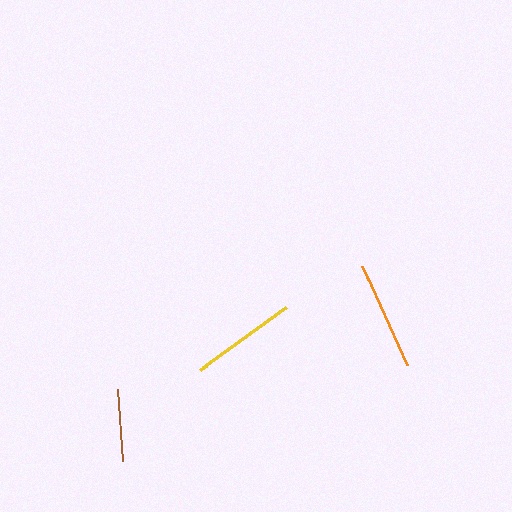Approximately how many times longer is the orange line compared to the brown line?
The orange line is approximately 1.5 times the length of the brown line.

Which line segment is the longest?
The orange line is the longest at approximately 110 pixels.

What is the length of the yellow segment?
The yellow segment is approximately 107 pixels long.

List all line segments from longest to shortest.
From longest to shortest: orange, yellow, brown.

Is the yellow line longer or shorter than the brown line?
The yellow line is longer than the brown line.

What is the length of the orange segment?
The orange segment is approximately 110 pixels long.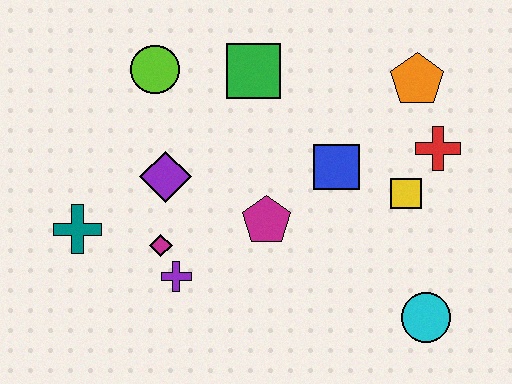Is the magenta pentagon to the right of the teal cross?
Yes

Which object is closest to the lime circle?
The green square is closest to the lime circle.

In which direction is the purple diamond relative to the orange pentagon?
The purple diamond is to the left of the orange pentagon.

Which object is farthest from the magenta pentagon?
The orange pentagon is farthest from the magenta pentagon.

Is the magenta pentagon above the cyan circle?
Yes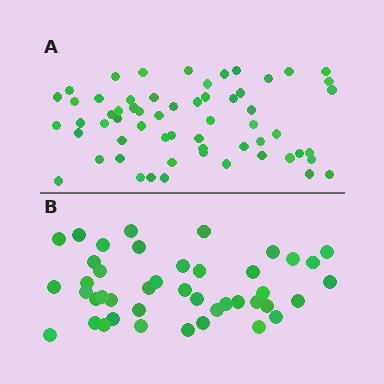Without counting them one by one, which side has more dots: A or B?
Region A (the top region) has more dots.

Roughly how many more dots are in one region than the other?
Region A has approximately 15 more dots than region B.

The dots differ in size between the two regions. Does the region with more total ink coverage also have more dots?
No. Region B has more total ink coverage because its dots are larger, but region A actually contains more individual dots. Total area can be misleading — the number of items is what matters here.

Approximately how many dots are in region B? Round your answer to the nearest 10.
About 40 dots. (The exact count is 43, which rounds to 40.)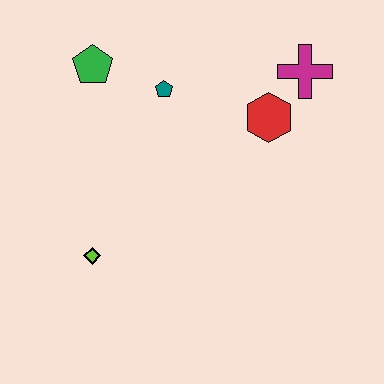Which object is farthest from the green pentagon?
The magenta cross is farthest from the green pentagon.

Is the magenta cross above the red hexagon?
Yes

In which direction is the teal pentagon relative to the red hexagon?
The teal pentagon is to the left of the red hexagon.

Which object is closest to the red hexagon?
The magenta cross is closest to the red hexagon.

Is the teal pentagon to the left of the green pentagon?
No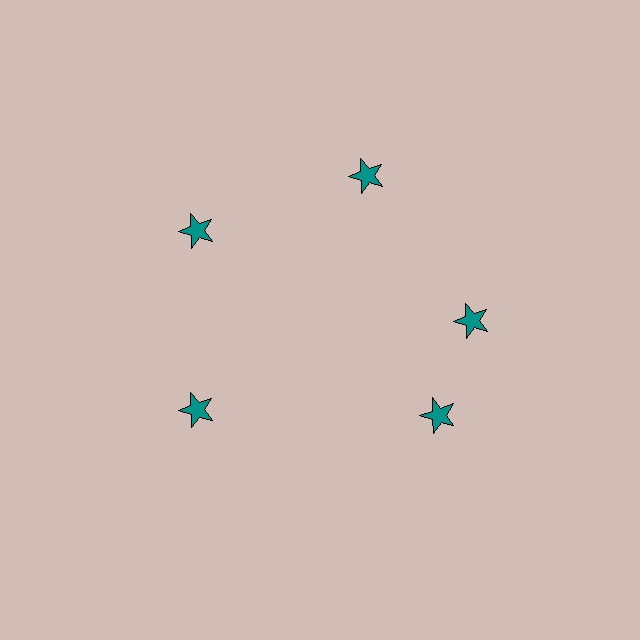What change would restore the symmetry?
The symmetry would be restored by rotating it back into even spacing with its neighbors so that all 5 stars sit at equal angles and equal distance from the center.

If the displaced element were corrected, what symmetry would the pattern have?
It would have 5-fold rotational symmetry — the pattern would map onto itself every 72 degrees.